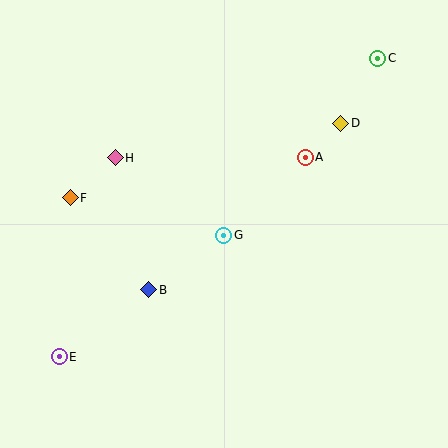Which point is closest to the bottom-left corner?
Point E is closest to the bottom-left corner.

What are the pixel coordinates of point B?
Point B is at (149, 290).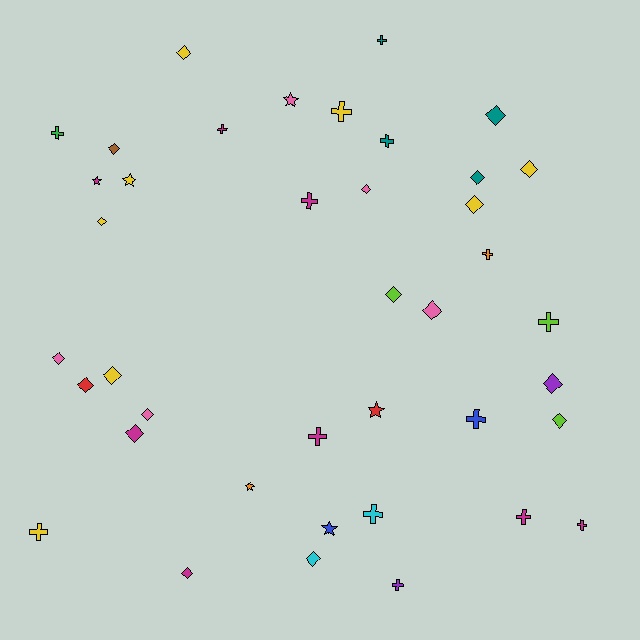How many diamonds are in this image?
There are 19 diamonds.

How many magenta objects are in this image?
There are 8 magenta objects.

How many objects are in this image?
There are 40 objects.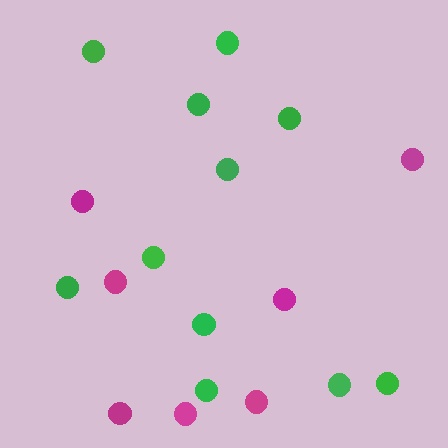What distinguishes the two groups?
There are 2 groups: one group of green circles (11) and one group of magenta circles (7).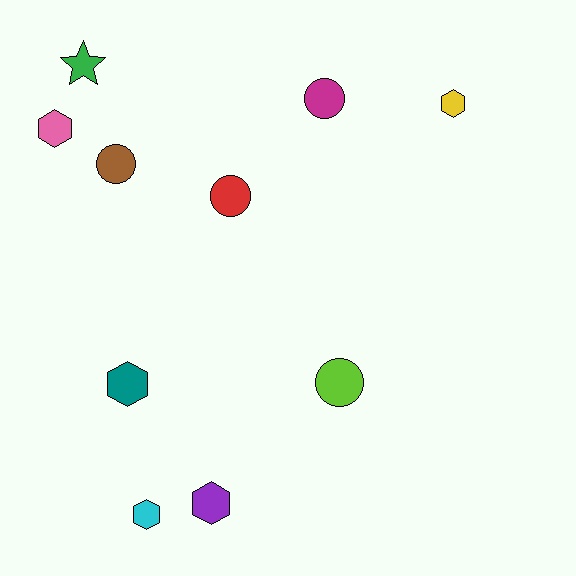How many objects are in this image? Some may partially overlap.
There are 10 objects.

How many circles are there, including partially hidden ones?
There are 4 circles.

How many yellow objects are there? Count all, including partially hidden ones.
There is 1 yellow object.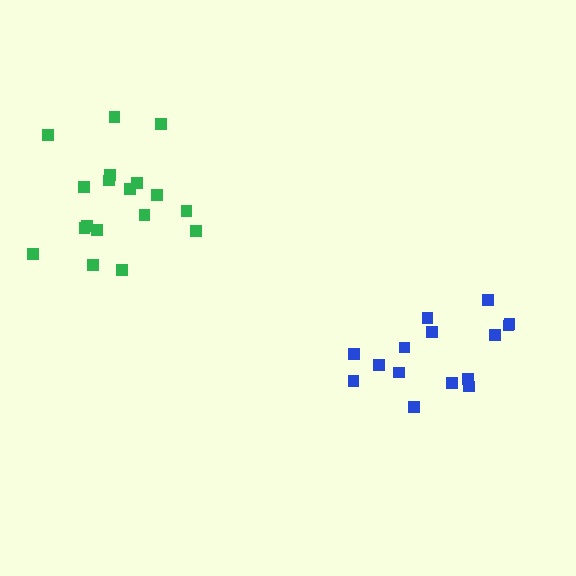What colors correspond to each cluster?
The clusters are colored: blue, green.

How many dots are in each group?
Group 1: 15 dots, Group 2: 18 dots (33 total).